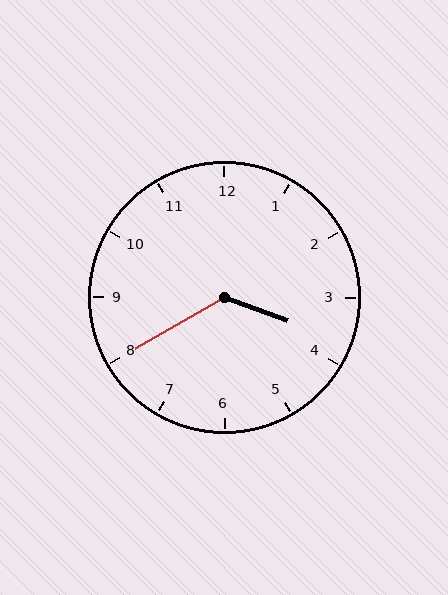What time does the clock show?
3:40.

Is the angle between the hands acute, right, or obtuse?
It is obtuse.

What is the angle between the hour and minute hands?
Approximately 130 degrees.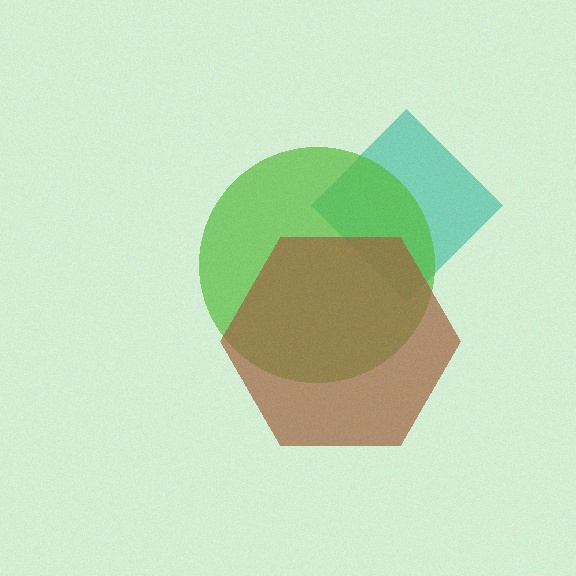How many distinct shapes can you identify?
There are 3 distinct shapes: a teal diamond, a lime circle, a brown hexagon.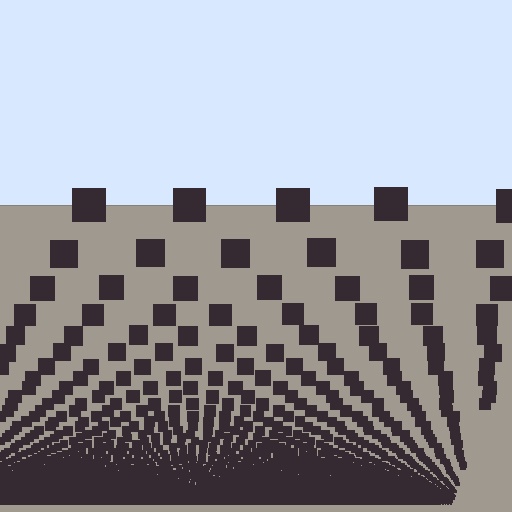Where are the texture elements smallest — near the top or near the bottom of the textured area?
Near the bottom.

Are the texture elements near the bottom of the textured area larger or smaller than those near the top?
Smaller. The gradient is inverted — elements near the bottom are smaller and denser.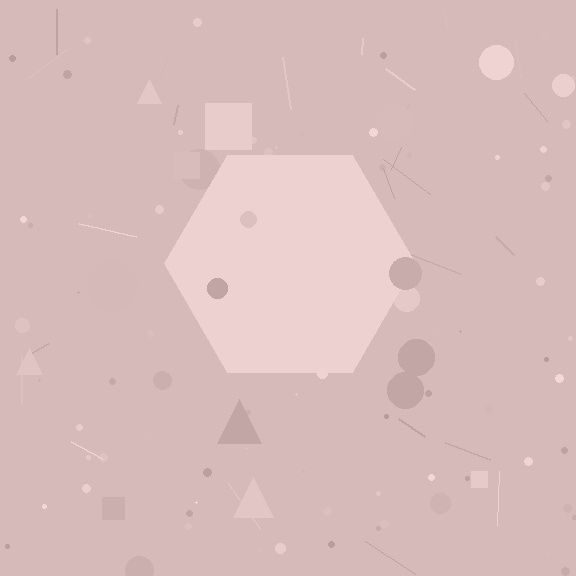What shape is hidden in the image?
A hexagon is hidden in the image.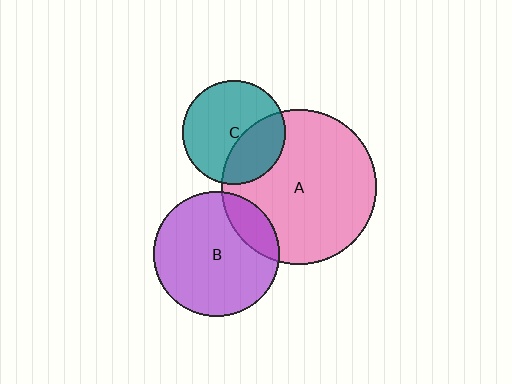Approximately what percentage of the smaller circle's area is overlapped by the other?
Approximately 35%.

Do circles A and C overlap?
Yes.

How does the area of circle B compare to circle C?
Approximately 1.5 times.